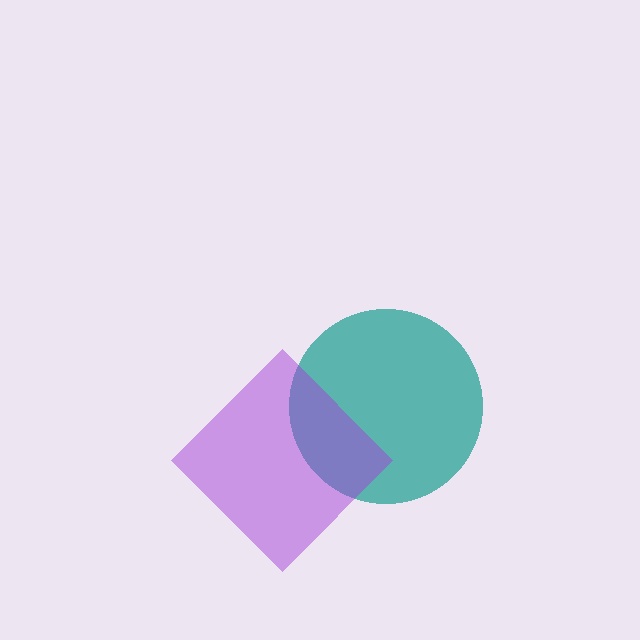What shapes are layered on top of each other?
The layered shapes are: a teal circle, a purple diamond.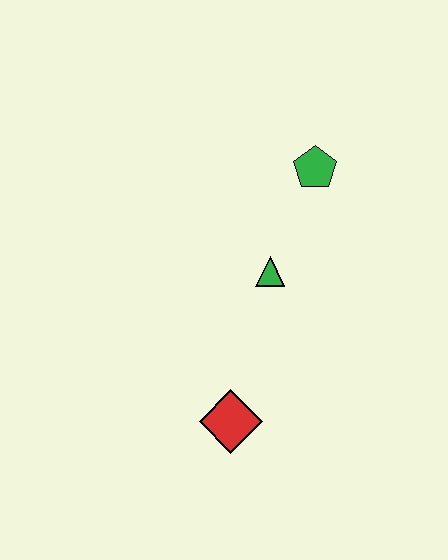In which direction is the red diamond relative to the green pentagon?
The red diamond is below the green pentagon.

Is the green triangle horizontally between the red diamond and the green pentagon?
Yes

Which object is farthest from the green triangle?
The red diamond is farthest from the green triangle.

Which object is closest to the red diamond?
The green triangle is closest to the red diamond.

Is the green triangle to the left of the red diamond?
No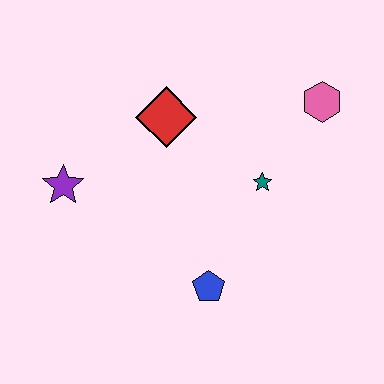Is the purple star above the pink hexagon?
No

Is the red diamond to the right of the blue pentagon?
No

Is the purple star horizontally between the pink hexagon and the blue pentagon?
No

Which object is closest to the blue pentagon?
The teal star is closest to the blue pentagon.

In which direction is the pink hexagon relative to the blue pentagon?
The pink hexagon is above the blue pentagon.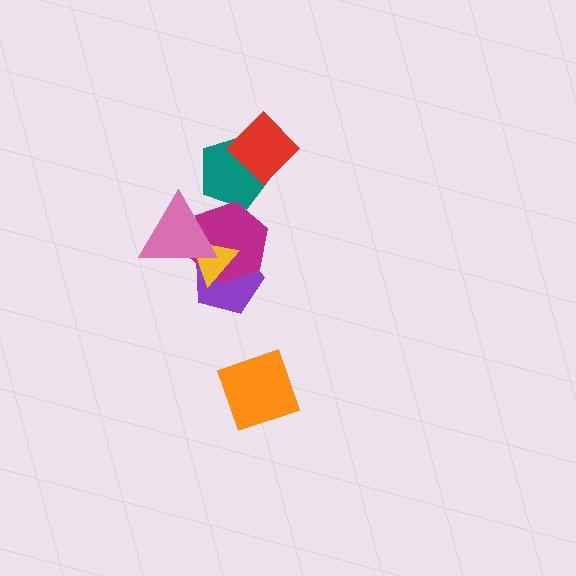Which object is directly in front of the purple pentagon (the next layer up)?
The magenta hexagon is directly in front of the purple pentagon.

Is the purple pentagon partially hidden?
Yes, it is partially covered by another shape.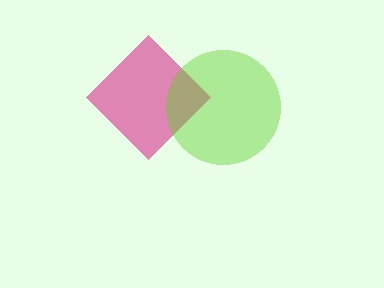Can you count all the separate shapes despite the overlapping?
Yes, there are 2 separate shapes.